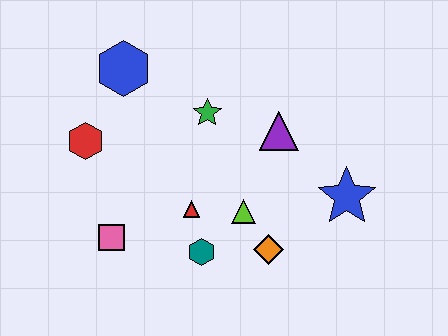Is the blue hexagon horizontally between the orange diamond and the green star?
No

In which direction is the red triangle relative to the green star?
The red triangle is below the green star.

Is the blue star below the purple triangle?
Yes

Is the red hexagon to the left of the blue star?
Yes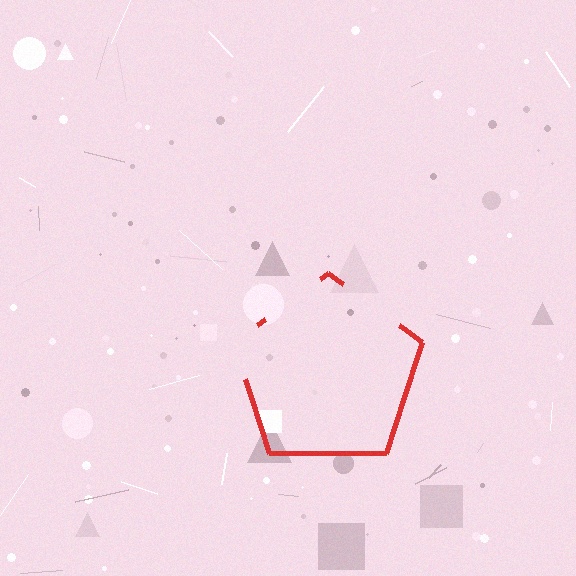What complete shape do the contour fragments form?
The contour fragments form a pentagon.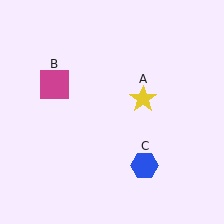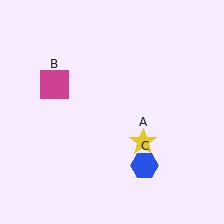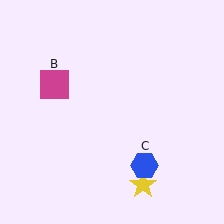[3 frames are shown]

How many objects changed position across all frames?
1 object changed position: yellow star (object A).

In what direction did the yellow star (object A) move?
The yellow star (object A) moved down.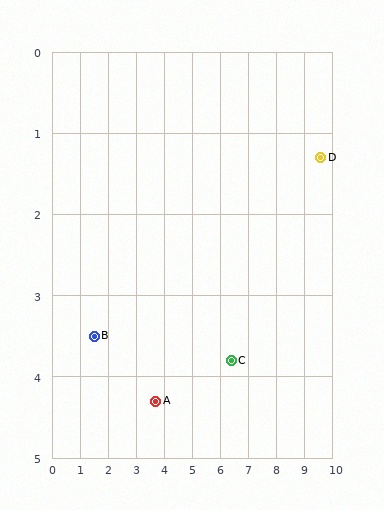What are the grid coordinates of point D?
Point D is at approximately (9.6, 1.3).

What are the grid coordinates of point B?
Point B is at approximately (1.5, 3.5).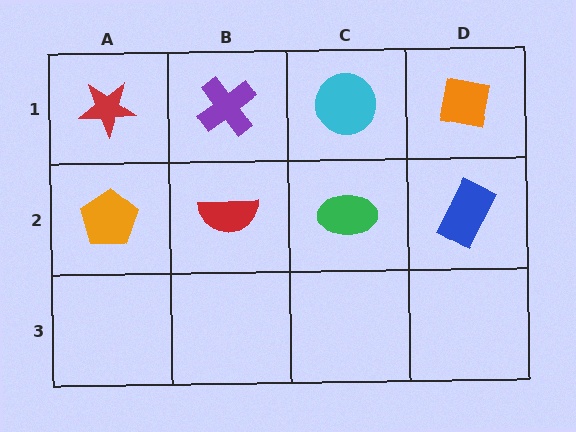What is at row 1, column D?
An orange square.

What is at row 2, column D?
A blue rectangle.